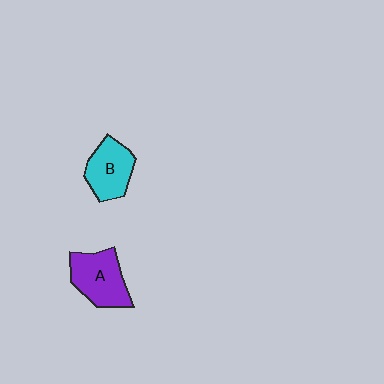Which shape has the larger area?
Shape A (purple).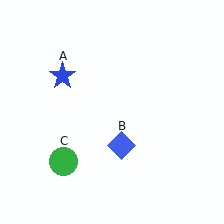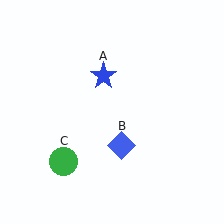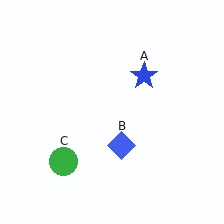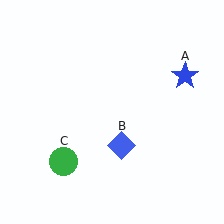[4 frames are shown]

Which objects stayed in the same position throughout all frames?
Blue diamond (object B) and green circle (object C) remained stationary.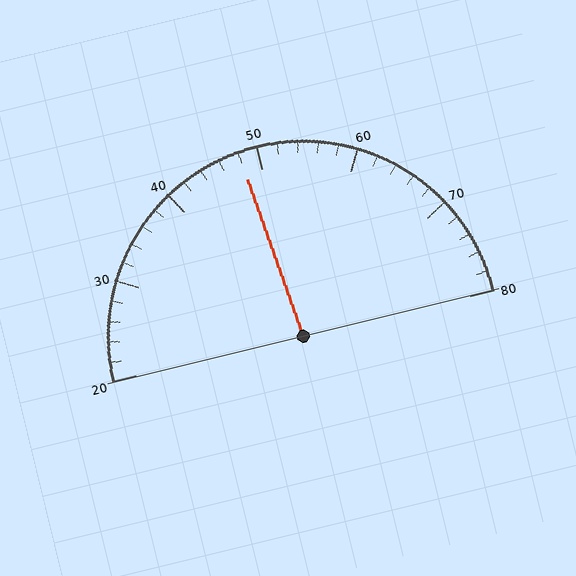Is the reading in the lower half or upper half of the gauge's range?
The reading is in the lower half of the range (20 to 80).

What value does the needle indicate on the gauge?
The needle indicates approximately 48.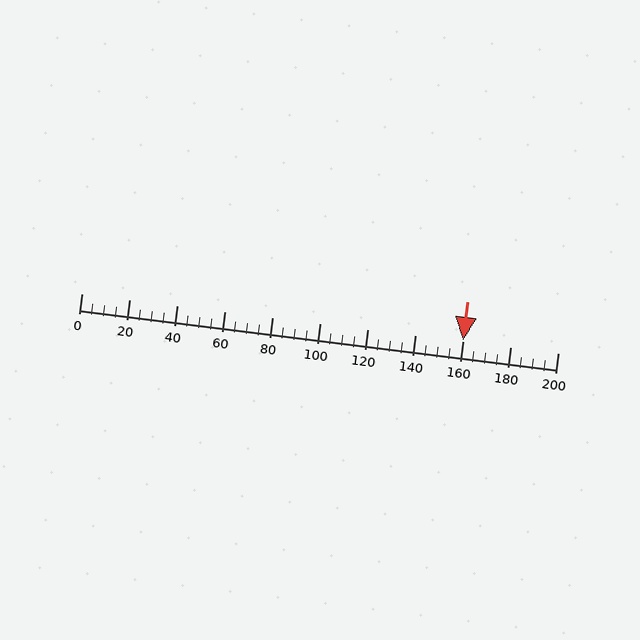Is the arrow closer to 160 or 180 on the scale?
The arrow is closer to 160.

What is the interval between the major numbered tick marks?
The major tick marks are spaced 20 units apart.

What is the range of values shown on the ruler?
The ruler shows values from 0 to 200.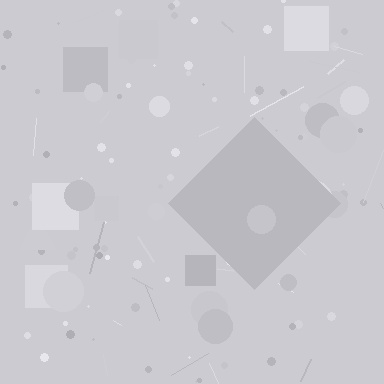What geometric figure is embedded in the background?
A diamond is embedded in the background.